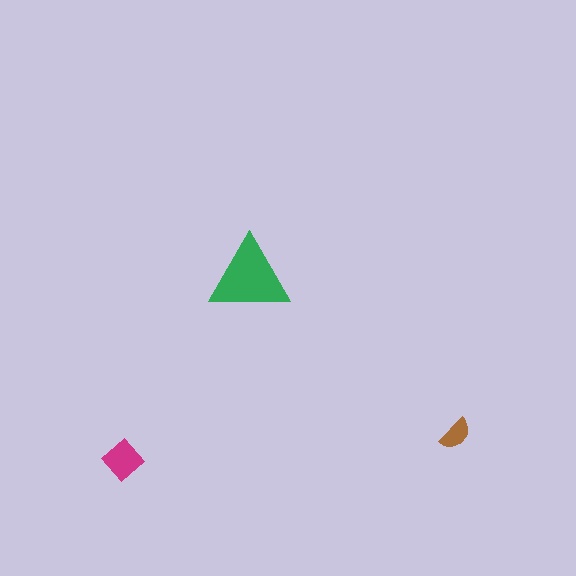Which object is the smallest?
The brown semicircle.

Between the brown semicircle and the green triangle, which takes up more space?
The green triangle.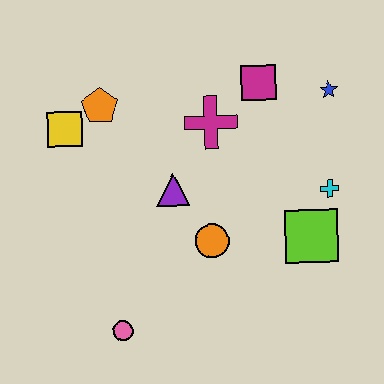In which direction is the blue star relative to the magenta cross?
The blue star is to the right of the magenta cross.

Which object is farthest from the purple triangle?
The blue star is farthest from the purple triangle.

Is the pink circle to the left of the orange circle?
Yes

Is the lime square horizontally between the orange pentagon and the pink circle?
No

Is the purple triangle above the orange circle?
Yes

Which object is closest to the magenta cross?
The magenta square is closest to the magenta cross.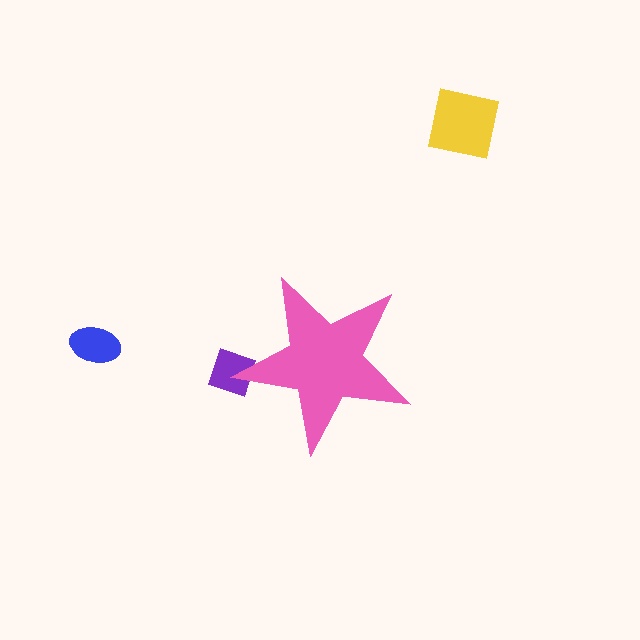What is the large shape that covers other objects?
A pink star.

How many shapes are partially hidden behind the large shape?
1 shape is partially hidden.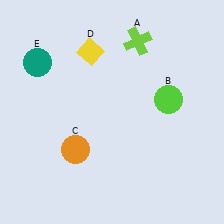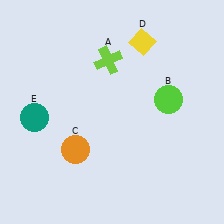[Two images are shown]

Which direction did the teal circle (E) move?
The teal circle (E) moved down.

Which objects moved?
The objects that moved are: the lime cross (A), the yellow diamond (D), the teal circle (E).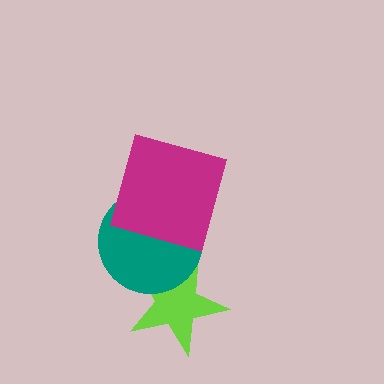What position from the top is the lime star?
The lime star is 3rd from the top.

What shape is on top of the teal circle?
The magenta square is on top of the teal circle.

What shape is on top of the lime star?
The teal circle is on top of the lime star.